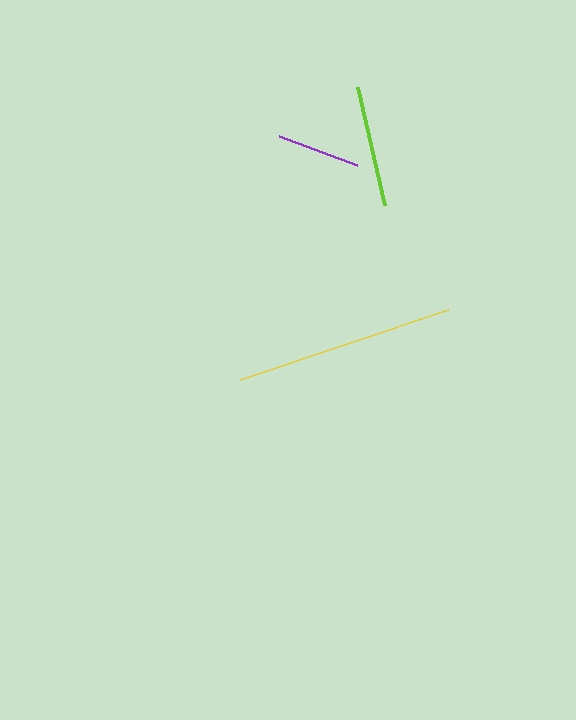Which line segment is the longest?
The yellow line is the longest at approximately 219 pixels.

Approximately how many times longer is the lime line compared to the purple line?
The lime line is approximately 1.5 times the length of the purple line.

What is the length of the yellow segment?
The yellow segment is approximately 219 pixels long.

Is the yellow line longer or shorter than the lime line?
The yellow line is longer than the lime line.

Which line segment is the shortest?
The purple line is the shortest at approximately 83 pixels.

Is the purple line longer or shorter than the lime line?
The lime line is longer than the purple line.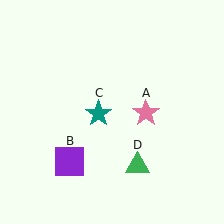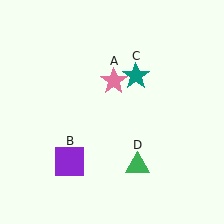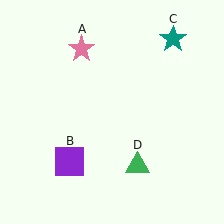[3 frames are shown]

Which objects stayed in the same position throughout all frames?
Purple square (object B) and green triangle (object D) remained stationary.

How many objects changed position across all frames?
2 objects changed position: pink star (object A), teal star (object C).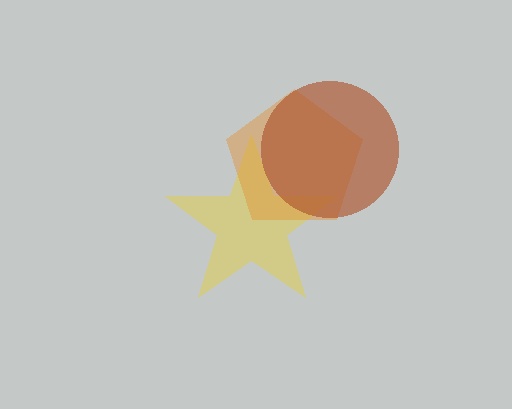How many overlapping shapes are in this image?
There are 3 overlapping shapes in the image.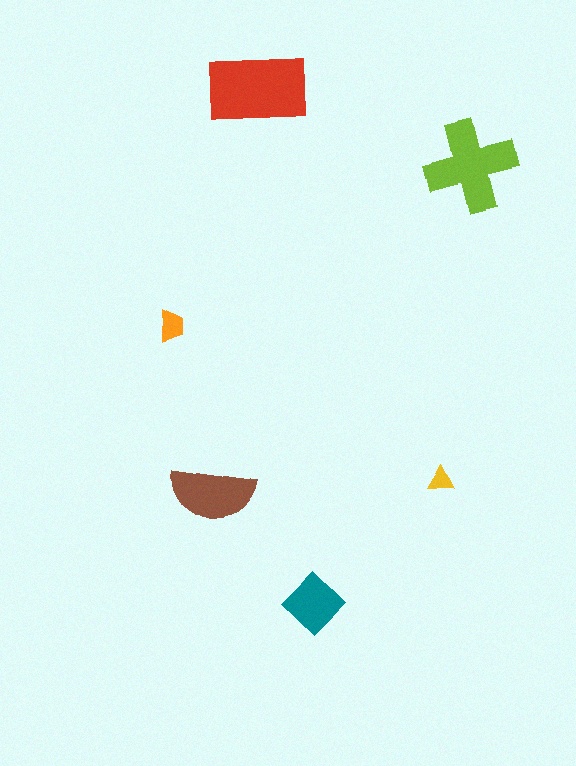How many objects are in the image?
There are 6 objects in the image.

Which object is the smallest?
The yellow triangle.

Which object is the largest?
The red rectangle.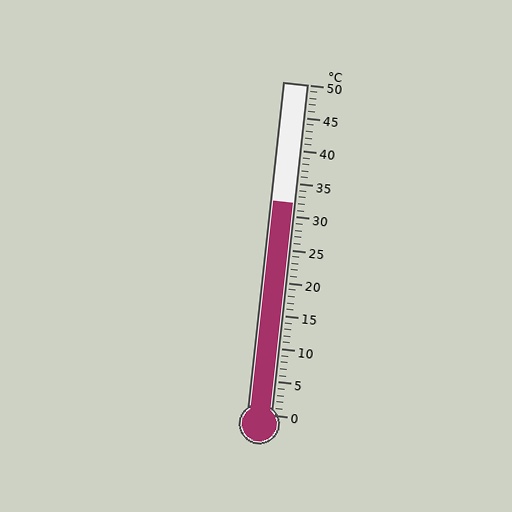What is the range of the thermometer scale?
The thermometer scale ranges from 0°C to 50°C.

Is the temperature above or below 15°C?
The temperature is above 15°C.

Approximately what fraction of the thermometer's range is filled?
The thermometer is filled to approximately 65% of its range.